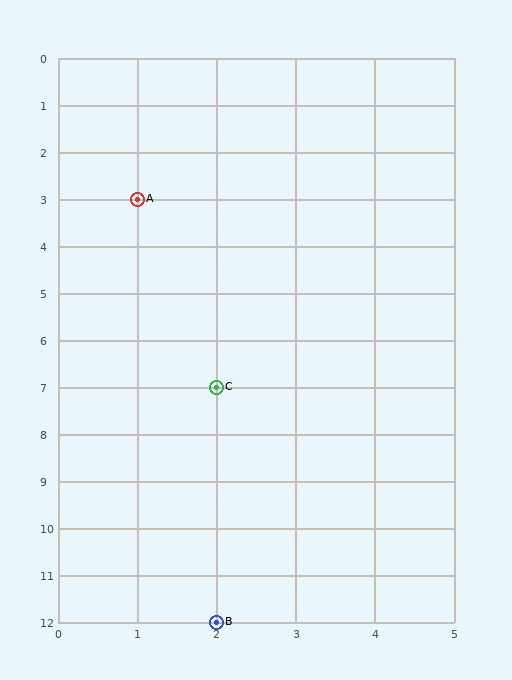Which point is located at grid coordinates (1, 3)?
Point A is at (1, 3).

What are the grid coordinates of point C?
Point C is at grid coordinates (2, 7).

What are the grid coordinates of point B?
Point B is at grid coordinates (2, 12).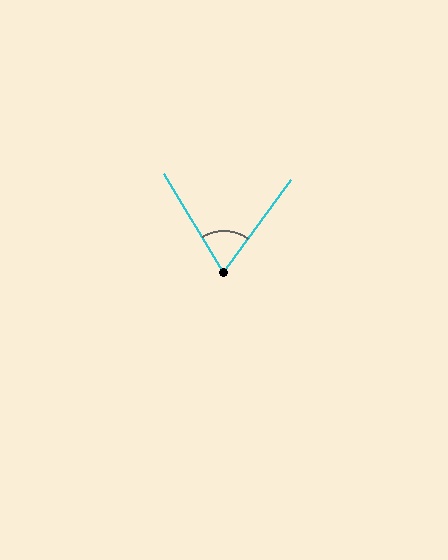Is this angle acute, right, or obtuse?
It is acute.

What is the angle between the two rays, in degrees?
Approximately 67 degrees.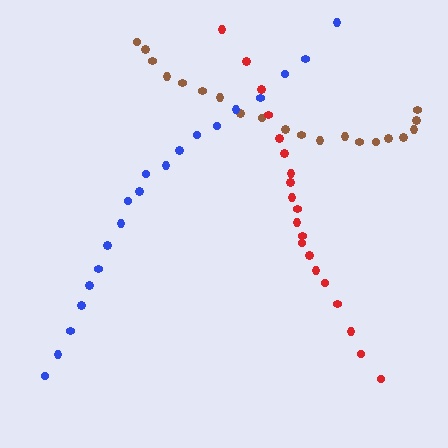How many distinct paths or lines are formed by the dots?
There are 3 distinct paths.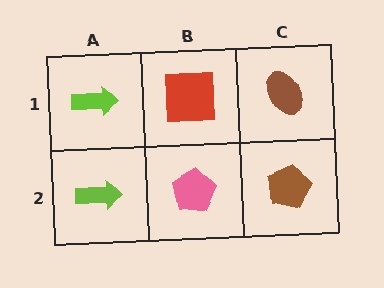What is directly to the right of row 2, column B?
A brown pentagon.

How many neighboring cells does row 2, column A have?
2.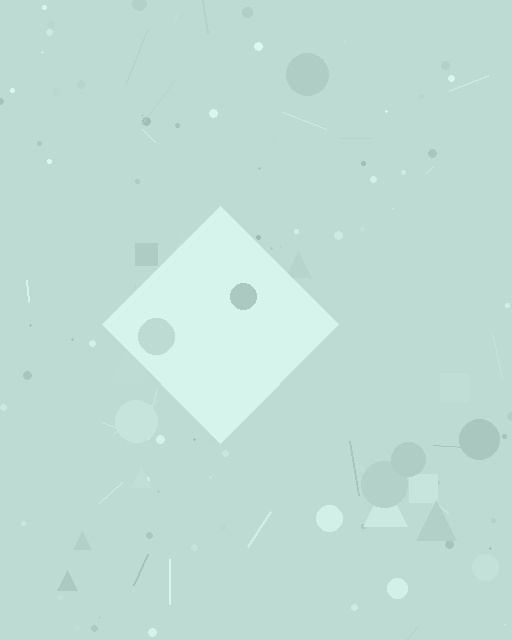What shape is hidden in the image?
A diamond is hidden in the image.